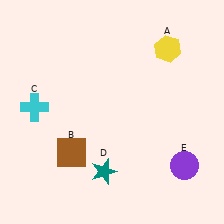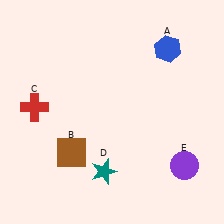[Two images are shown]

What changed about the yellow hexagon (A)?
In Image 1, A is yellow. In Image 2, it changed to blue.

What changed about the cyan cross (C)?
In Image 1, C is cyan. In Image 2, it changed to red.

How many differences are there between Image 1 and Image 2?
There are 2 differences between the two images.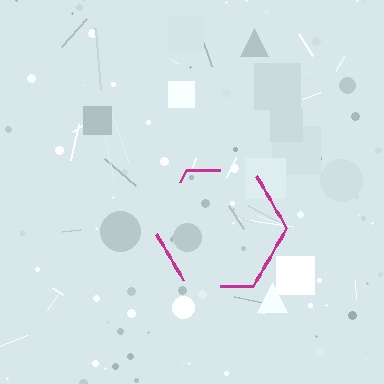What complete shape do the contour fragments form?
The contour fragments form a hexagon.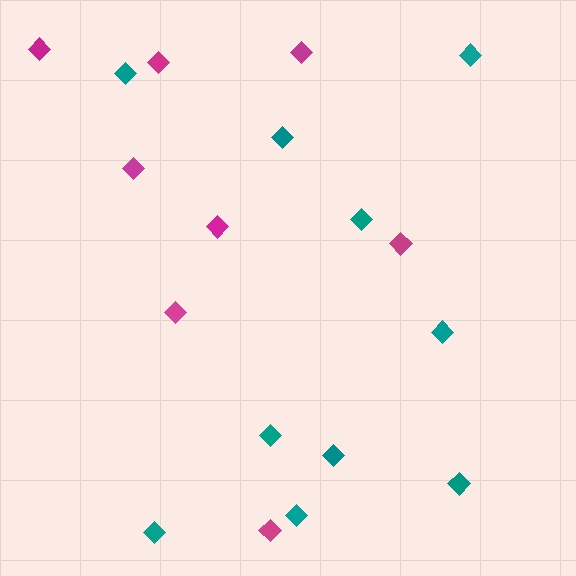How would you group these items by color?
There are 2 groups: one group of magenta diamonds (8) and one group of teal diamonds (10).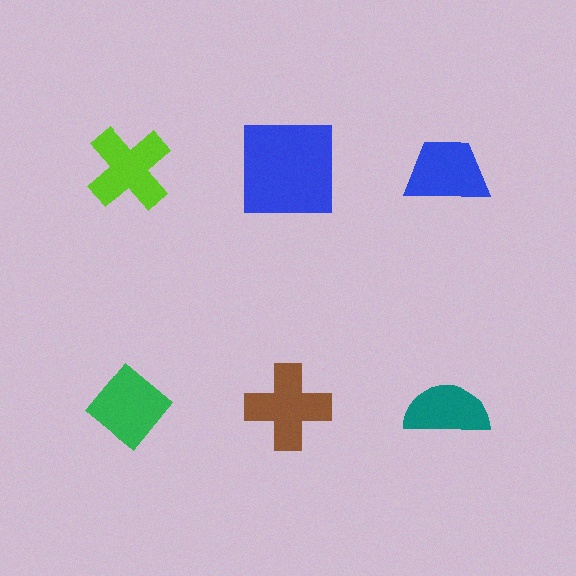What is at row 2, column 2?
A brown cross.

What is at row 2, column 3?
A teal semicircle.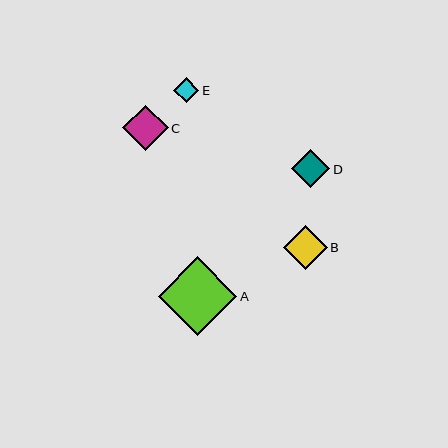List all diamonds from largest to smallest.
From largest to smallest: A, C, B, D, E.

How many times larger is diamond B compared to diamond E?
Diamond B is approximately 1.7 times the size of diamond E.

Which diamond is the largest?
Diamond A is the largest with a size of approximately 78 pixels.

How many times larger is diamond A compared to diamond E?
Diamond A is approximately 3.1 times the size of diamond E.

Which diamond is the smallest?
Diamond E is the smallest with a size of approximately 25 pixels.